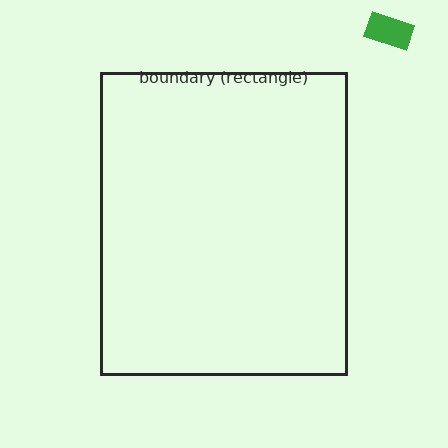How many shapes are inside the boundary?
0 inside, 1 outside.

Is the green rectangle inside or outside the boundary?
Outside.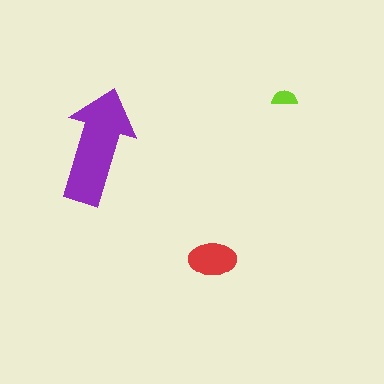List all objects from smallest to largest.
The lime semicircle, the red ellipse, the purple arrow.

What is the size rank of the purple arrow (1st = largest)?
1st.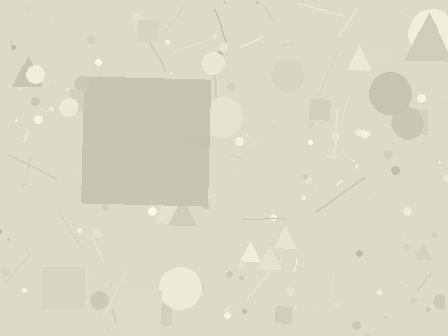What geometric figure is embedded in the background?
A square is embedded in the background.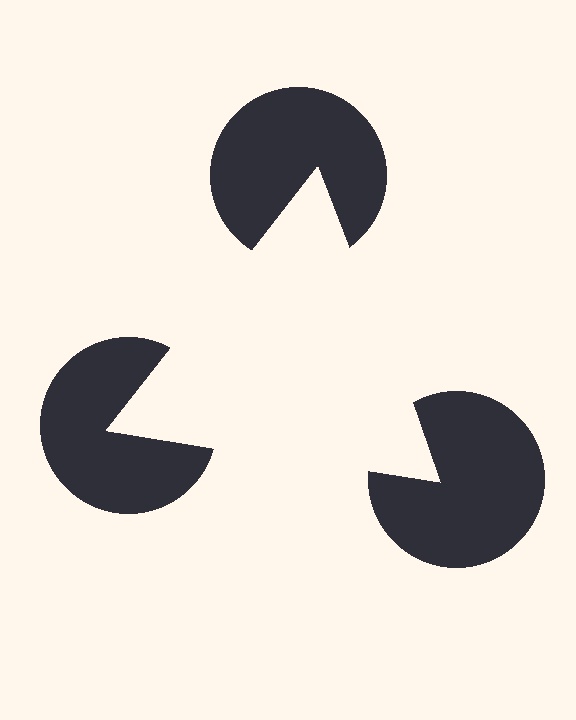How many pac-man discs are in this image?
There are 3 — one at each vertex of the illusory triangle.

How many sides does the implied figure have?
3 sides.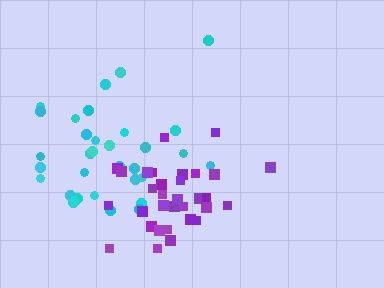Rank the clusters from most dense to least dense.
purple, cyan.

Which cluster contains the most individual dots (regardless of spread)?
Cyan (34).